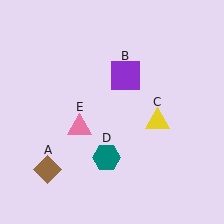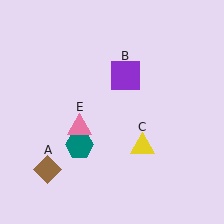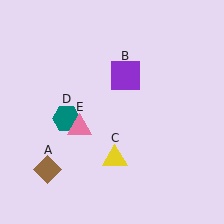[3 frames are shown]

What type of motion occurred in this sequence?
The yellow triangle (object C), teal hexagon (object D) rotated clockwise around the center of the scene.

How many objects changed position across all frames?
2 objects changed position: yellow triangle (object C), teal hexagon (object D).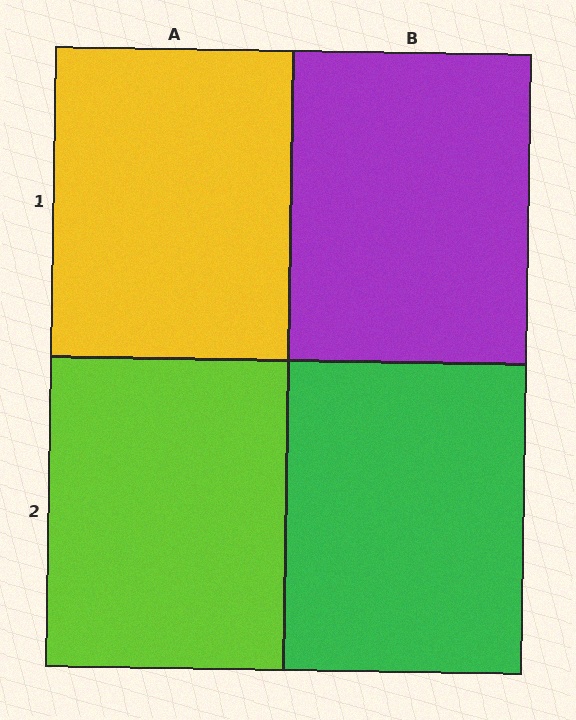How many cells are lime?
1 cell is lime.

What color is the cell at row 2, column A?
Lime.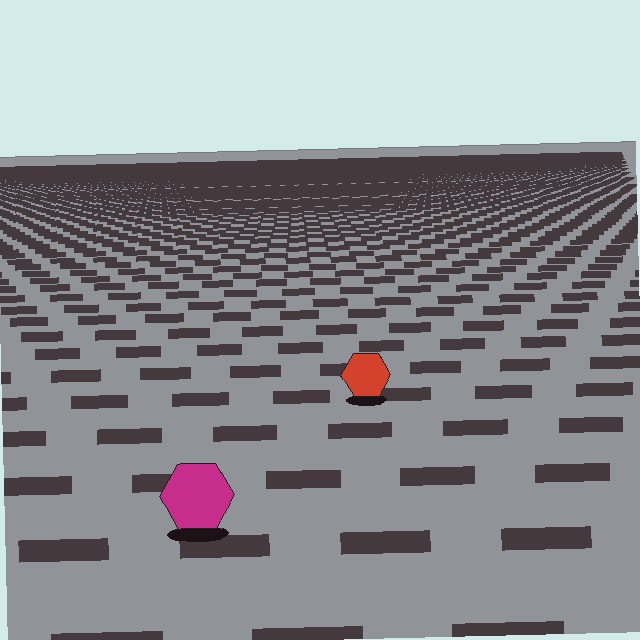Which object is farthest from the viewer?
The red hexagon is farthest from the viewer. It appears smaller and the ground texture around it is denser.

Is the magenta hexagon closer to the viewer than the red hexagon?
Yes. The magenta hexagon is closer — you can tell from the texture gradient: the ground texture is coarser near it.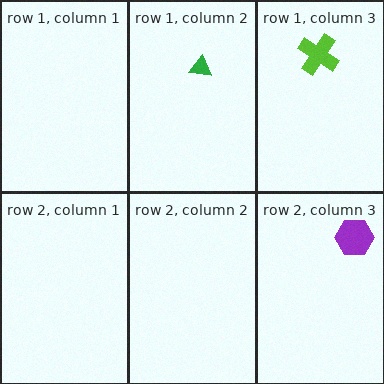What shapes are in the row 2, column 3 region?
The purple hexagon.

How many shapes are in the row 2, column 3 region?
1.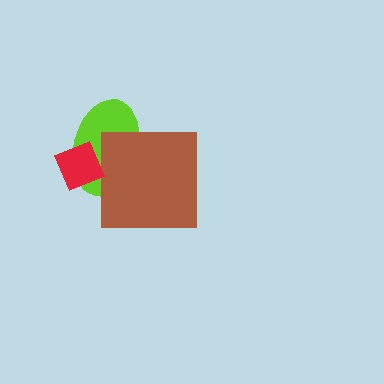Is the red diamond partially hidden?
No, no other shape covers it.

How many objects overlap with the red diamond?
1 object overlaps with the red diamond.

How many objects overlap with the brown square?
1 object overlaps with the brown square.